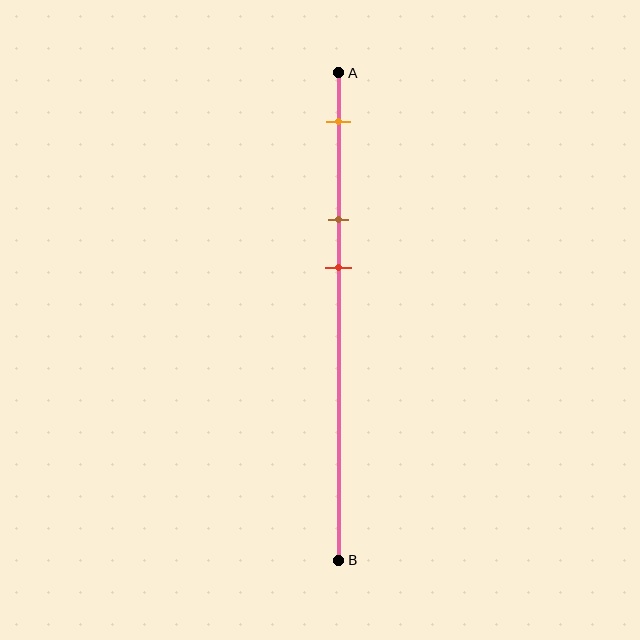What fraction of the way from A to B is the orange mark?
The orange mark is approximately 10% (0.1) of the way from A to B.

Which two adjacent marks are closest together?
The brown and red marks are the closest adjacent pair.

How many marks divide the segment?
There are 3 marks dividing the segment.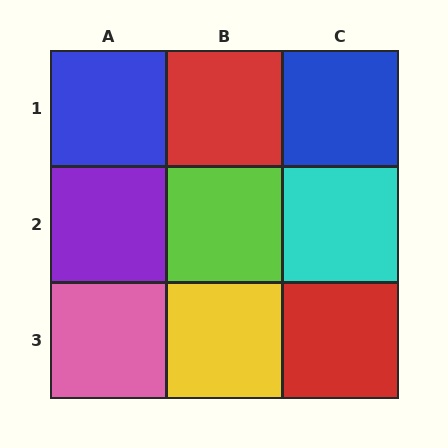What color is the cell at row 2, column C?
Cyan.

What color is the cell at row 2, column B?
Lime.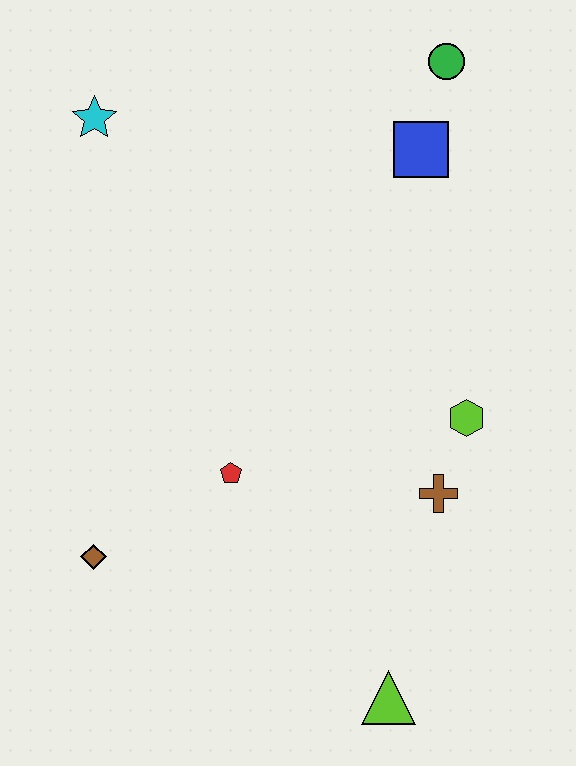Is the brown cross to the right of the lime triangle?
Yes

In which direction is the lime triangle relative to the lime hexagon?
The lime triangle is below the lime hexagon.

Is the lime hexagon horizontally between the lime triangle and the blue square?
No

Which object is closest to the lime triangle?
The brown cross is closest to the lime triangle.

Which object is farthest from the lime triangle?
The cyan star is farthest from the lime triangle.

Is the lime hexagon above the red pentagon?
Yes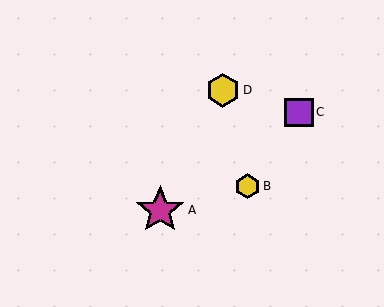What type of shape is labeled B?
Shape B is a yellow hexagon.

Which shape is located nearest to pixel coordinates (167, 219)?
The magenta star (labeled A) at (160, 210) is nearest to that location.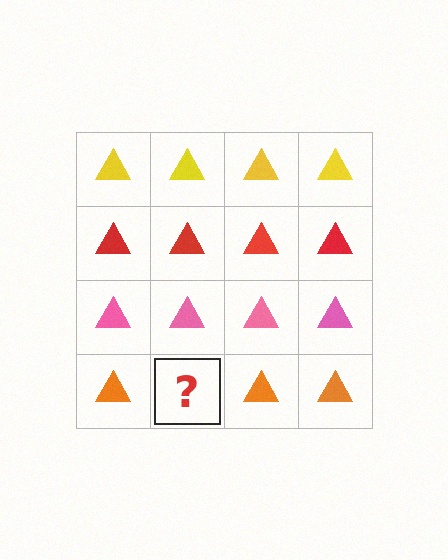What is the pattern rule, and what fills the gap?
The rule is that each row has a consistent color. The gap should be filled with an orange triangle.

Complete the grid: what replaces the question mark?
The question mark should be replaced with an orange triangle.